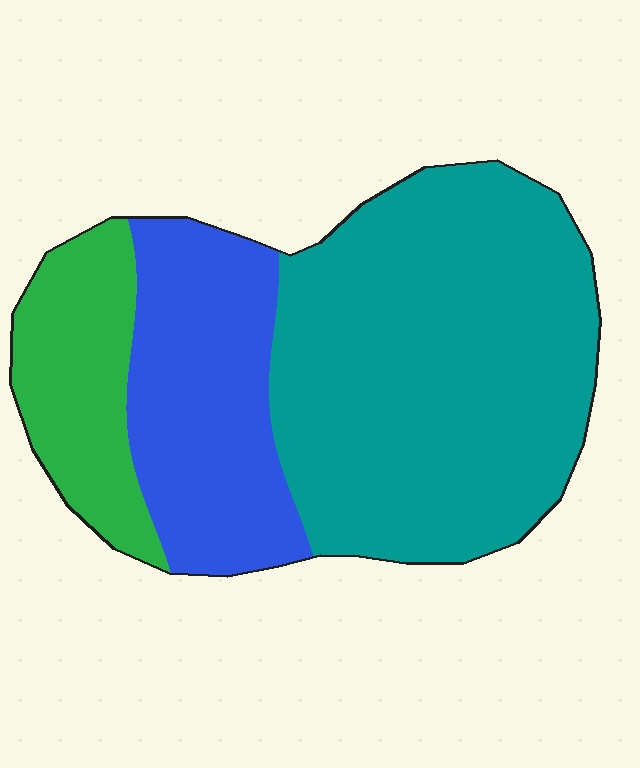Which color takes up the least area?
Green, at roughly 15%.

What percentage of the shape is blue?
Blue covers about 25% of the shape.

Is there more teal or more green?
Teal.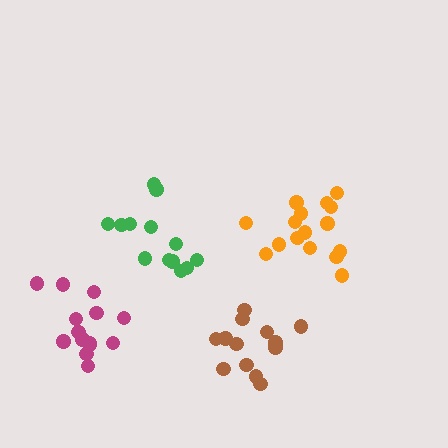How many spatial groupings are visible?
There are 4 spatial groupings.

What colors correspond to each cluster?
The clusters are colored: magenta, orange, green, brown.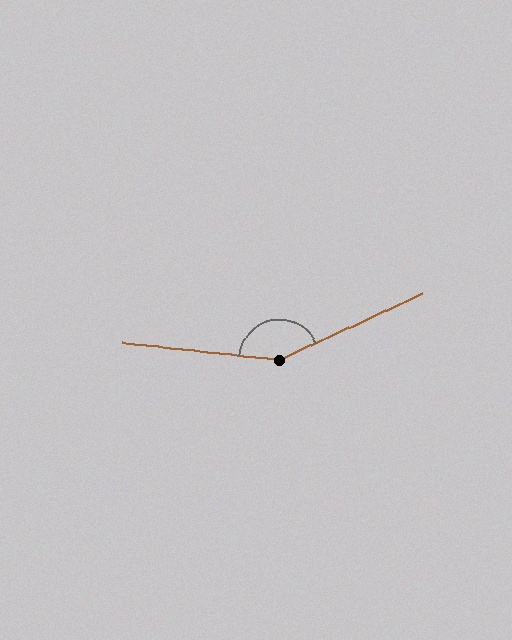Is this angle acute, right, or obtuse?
It is obtuse.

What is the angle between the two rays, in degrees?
Approximately 149 degrees.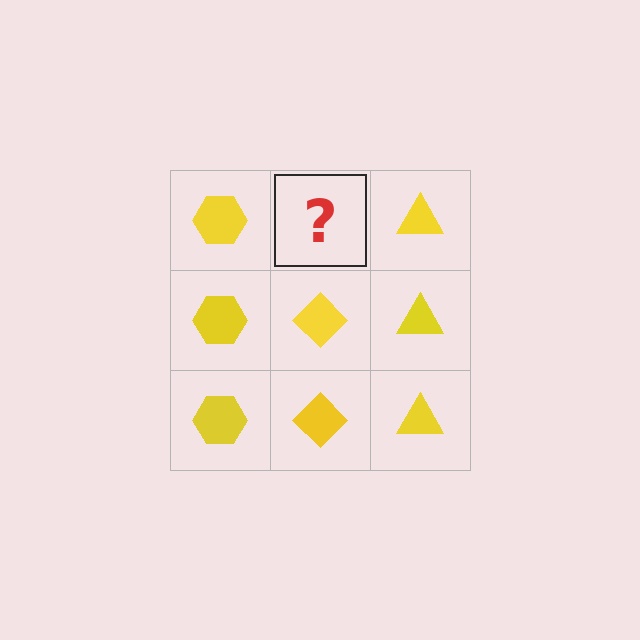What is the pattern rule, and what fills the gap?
The rule is that each column has a consistent shape. The gap should be filled with a yellow diamond.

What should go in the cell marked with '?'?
The missing cell should contain a yellow diamond.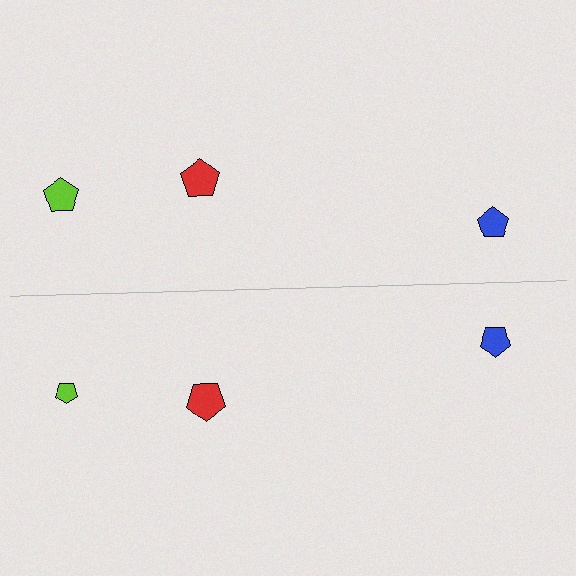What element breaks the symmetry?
The lime pentagon on the bottom side has a different size than its mirror counterpart.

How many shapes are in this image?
There are 6 shapes in this image.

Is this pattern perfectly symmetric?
No, the pattern is not perfectly symmetric. The lime pentagon on the bottom side has a different size than its mirror counterpart.